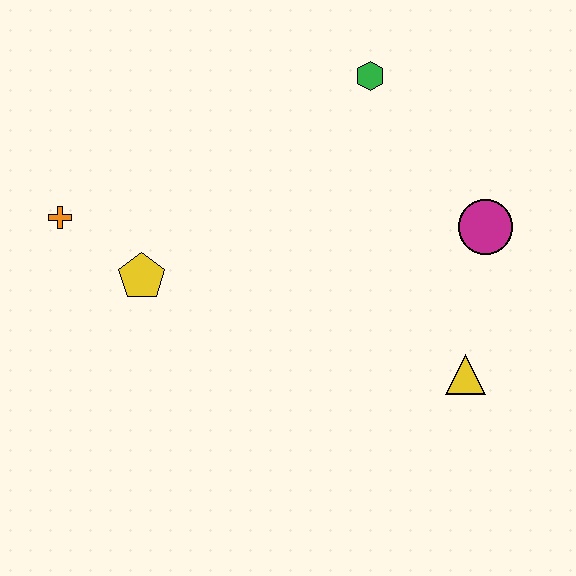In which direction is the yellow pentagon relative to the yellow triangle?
The yellow pentagon is to the left of the yellow triangle.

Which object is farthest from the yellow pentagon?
The magenta circle is farthest from the yellow pentagon.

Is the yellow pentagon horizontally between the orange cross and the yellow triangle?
Yes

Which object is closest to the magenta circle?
The yellow triangle is closest to the magenta circle.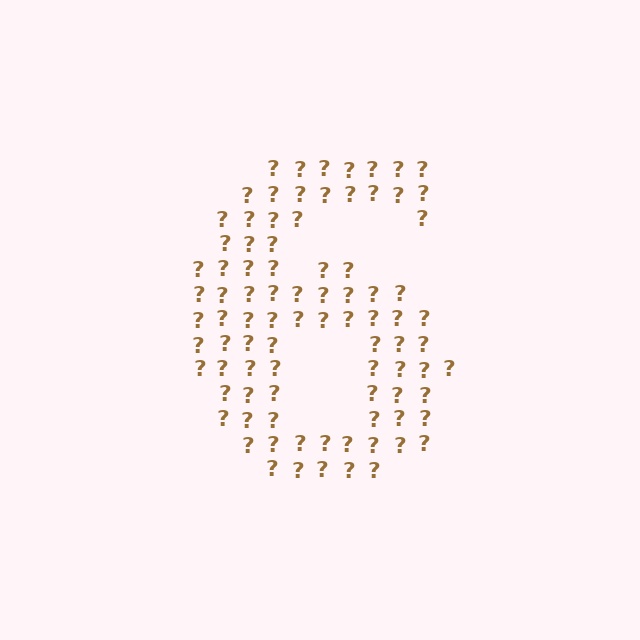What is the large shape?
The large shape is the digit 6.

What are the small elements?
The small elements are question marks.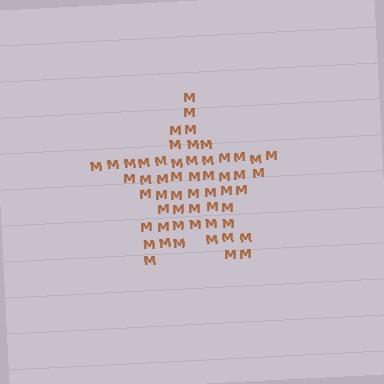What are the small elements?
The small elements are letter M's.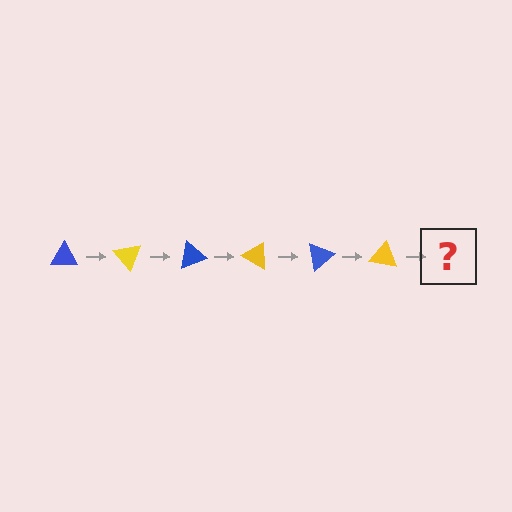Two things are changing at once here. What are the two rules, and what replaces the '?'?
The two rules are that it rotates 50 degrees each step and the color cycles through blue and yellow. The '?' should be a blue triangle, rotated 300 degrees from the start.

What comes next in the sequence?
The next element should be a blue triangle, rotated 300 degrees from the start.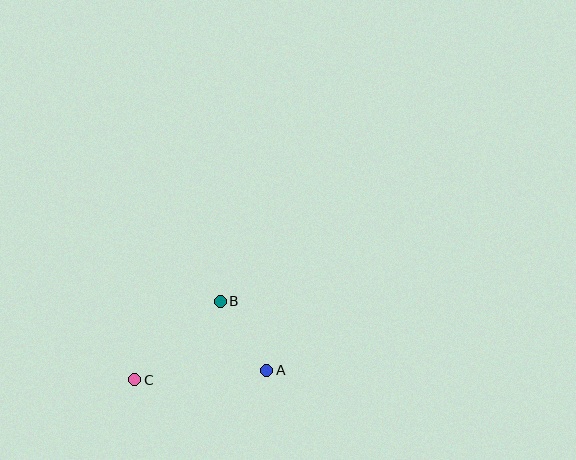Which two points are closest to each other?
Points A and B are closest to each other.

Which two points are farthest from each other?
Points A and C are farthest from each other.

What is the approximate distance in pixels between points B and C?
The distance between B and C is approximately 116 pixels.